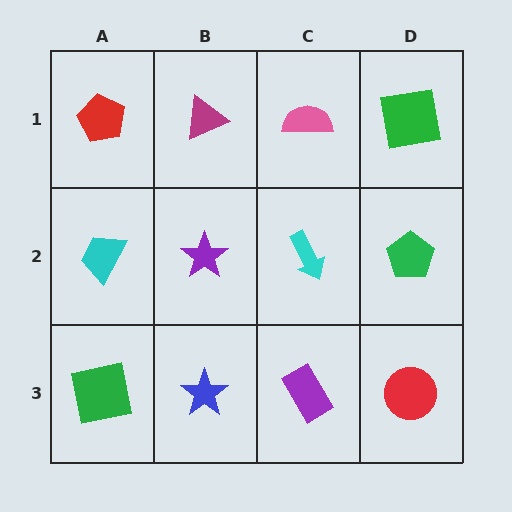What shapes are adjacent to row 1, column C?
A cyan arrow (row 2, column C), a magenta triangle (row 1, column B), a green square (row 1, column D).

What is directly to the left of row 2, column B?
A cyan trapezoid.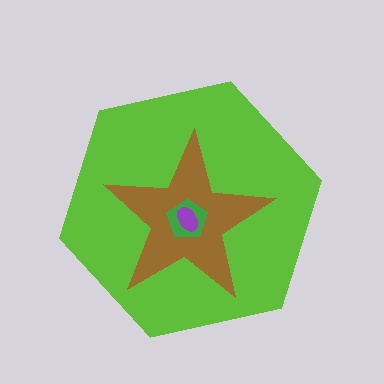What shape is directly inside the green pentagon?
The purple ellipse.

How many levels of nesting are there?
4.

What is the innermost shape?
The purple ellipse.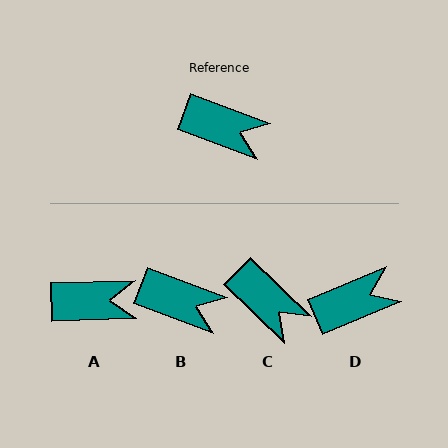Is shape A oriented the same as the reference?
No, it is off by about 22 degrees.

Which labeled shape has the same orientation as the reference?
B.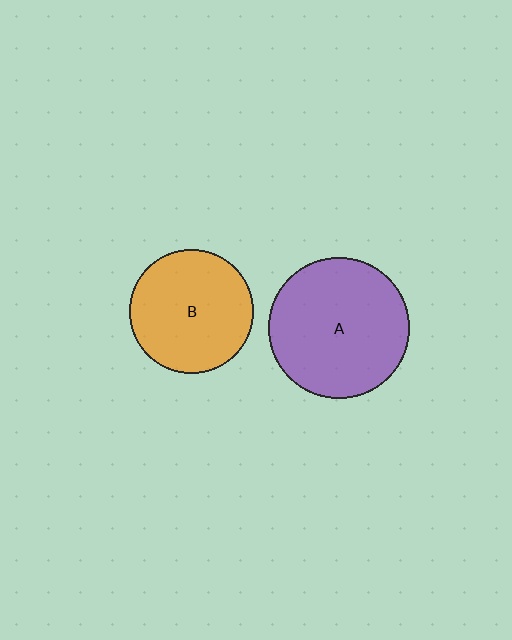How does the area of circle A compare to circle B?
Approximately 1.3 times.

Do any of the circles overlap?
No, none of the circles overlap.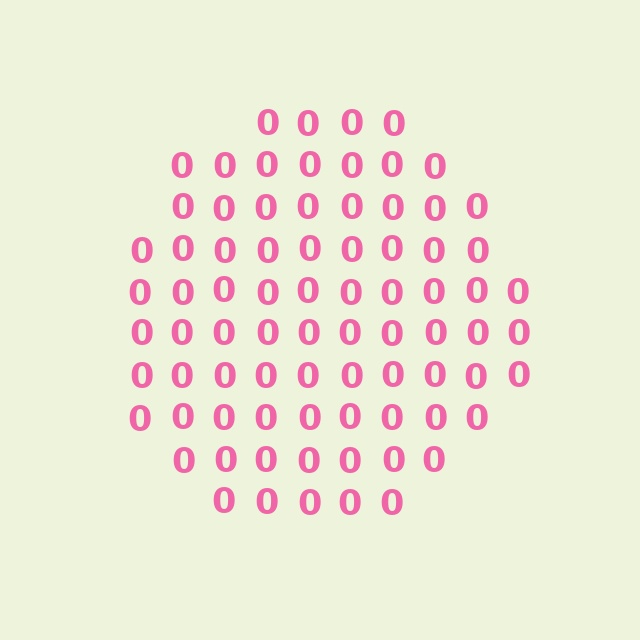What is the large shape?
The large shape is a circle.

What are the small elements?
The small elements are digit 0's.